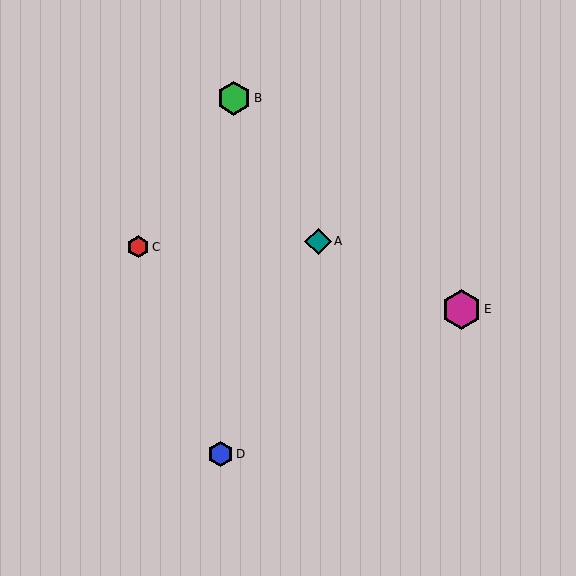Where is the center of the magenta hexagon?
The center of the magenta hexagon is at (462, 309).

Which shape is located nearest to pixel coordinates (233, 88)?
The green hexagon (labeled B) at (234, 98) is nearest to that location.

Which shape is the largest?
The magenta hexagon (labeled E) is the largest.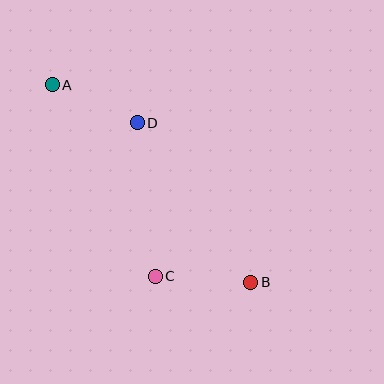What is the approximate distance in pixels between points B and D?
The distance between B and D is approximately 196 pixels.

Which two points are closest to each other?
Points A and D are closest to each other.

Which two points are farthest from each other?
Points A and B are farthest from each other.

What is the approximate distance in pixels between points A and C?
The distance between A and C is approximately 218 pixels.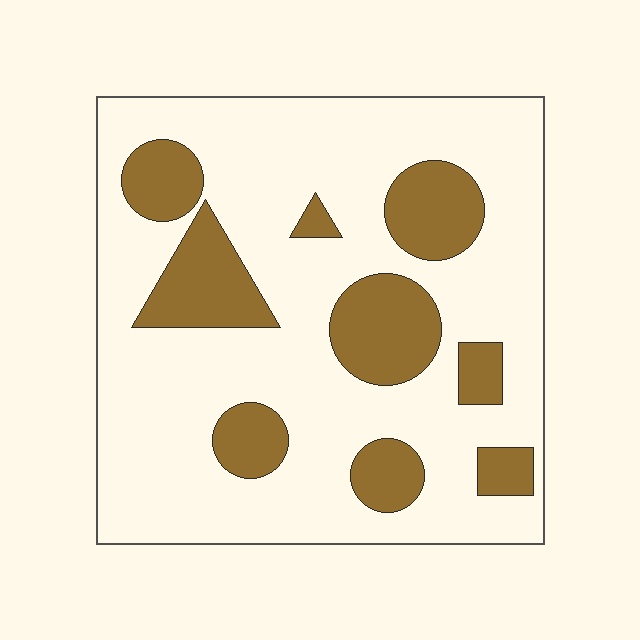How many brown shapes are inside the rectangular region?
9.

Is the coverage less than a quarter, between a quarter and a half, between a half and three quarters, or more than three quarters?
Less than a quarter.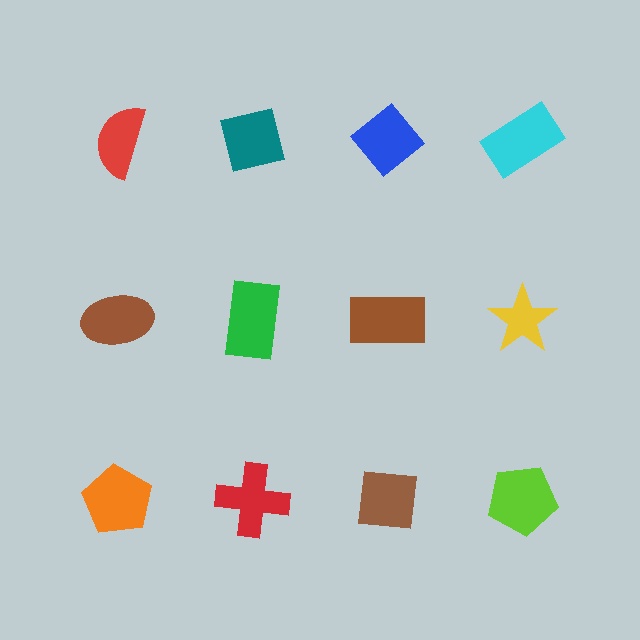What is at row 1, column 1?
A red semicircle.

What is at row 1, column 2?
A teal square.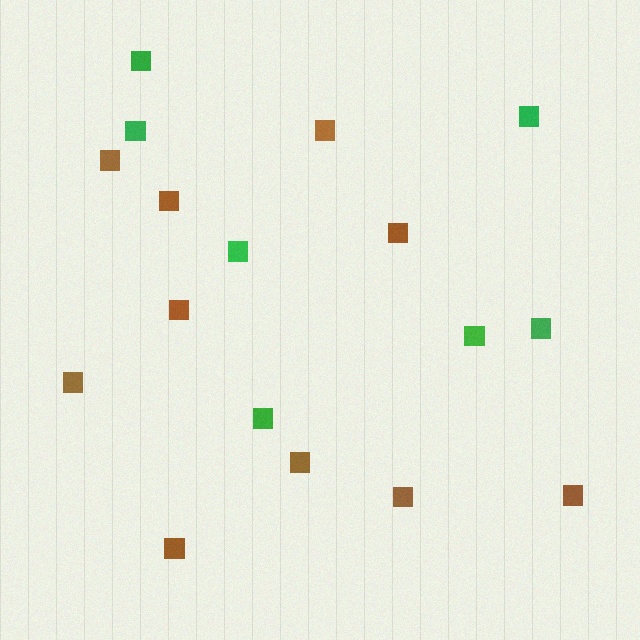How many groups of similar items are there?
There are 2 groups: one group of brown squares (10) and one group of green squares (7).